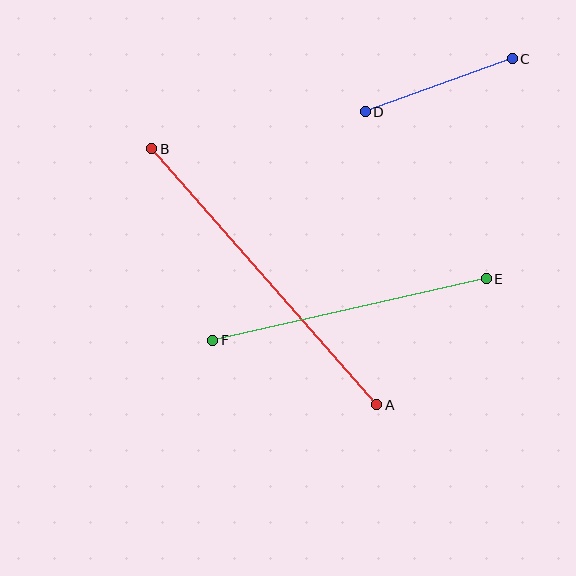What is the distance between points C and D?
The distance is approximately 156 pixels.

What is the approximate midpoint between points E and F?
The midpoint is at approximately (350, 310) pixels.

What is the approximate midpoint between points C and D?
The midpoint is at approximately (439, 85) pixels.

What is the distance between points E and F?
The distance is approximately 280 pixels.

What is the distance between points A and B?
The distance is approximately 341 pixels.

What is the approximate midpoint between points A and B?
The midpoint is at approximately (264, 277) pixels.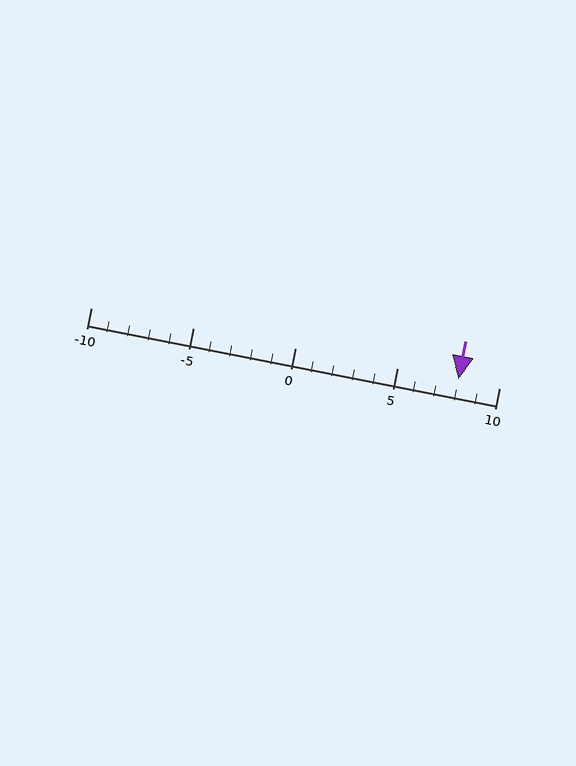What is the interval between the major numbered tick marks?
The major tick marks are spaced 5 units apart.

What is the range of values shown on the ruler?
The ruler shows values from -10 to 10.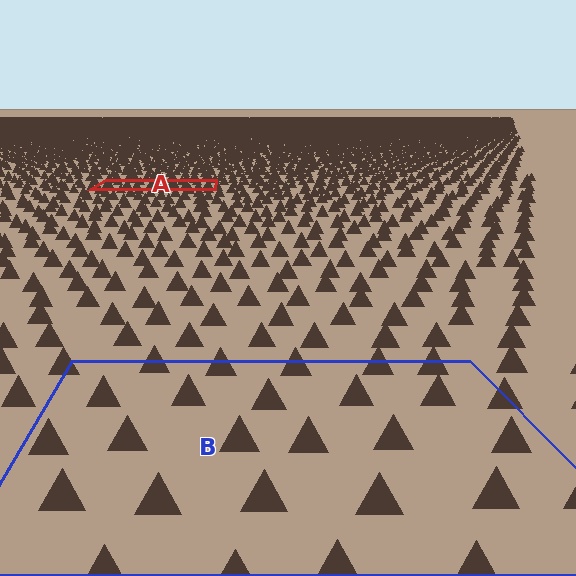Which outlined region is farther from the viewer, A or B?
Region A is farther from the viewer — the texture elements inside it appear smaller and more densely packed.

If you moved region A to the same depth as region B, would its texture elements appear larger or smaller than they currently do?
They would appear larger. At a closer depth, the same texture elements are projected at a bigger on-screen size.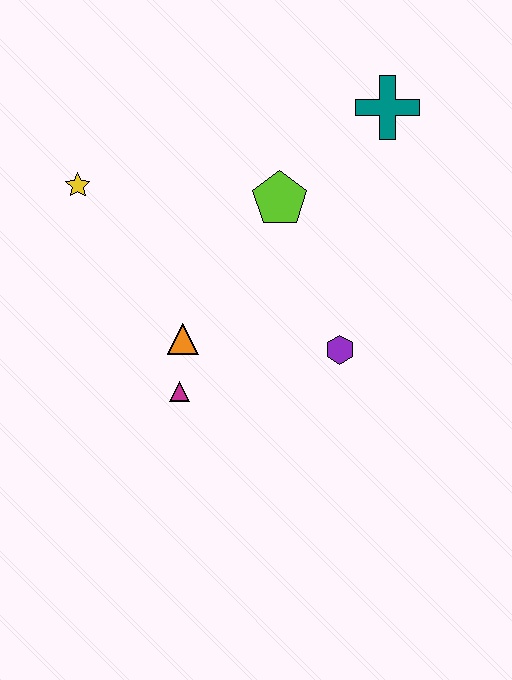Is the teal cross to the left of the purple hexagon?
No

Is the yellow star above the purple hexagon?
Yes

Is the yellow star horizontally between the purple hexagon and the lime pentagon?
No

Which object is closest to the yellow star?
The orange triangle is closest to the yellow star.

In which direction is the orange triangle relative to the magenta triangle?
The orange triangle is above the magenta triangle.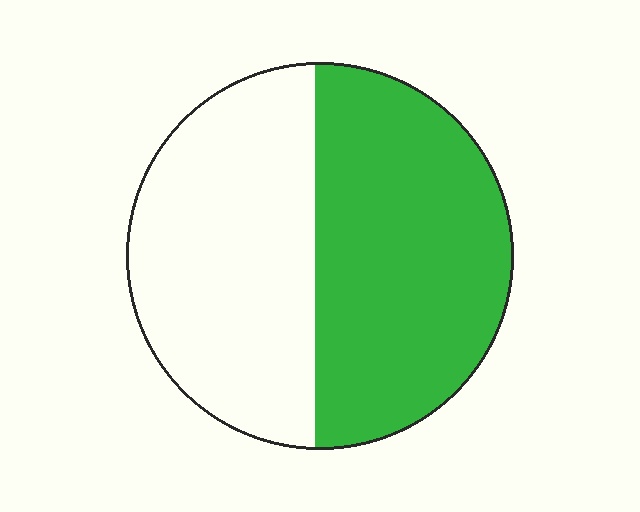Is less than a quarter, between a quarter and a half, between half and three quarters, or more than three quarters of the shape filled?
Between half and three quarters.